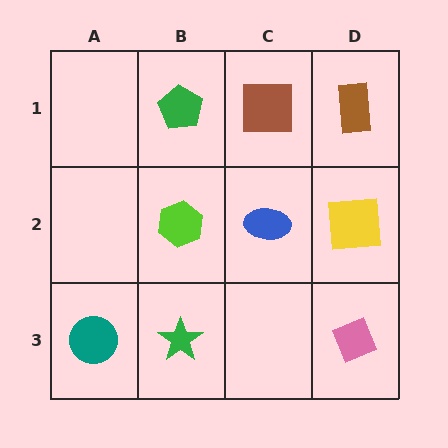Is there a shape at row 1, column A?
No, that cell is empty.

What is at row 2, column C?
A blue ellipse.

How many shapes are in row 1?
3 shapes.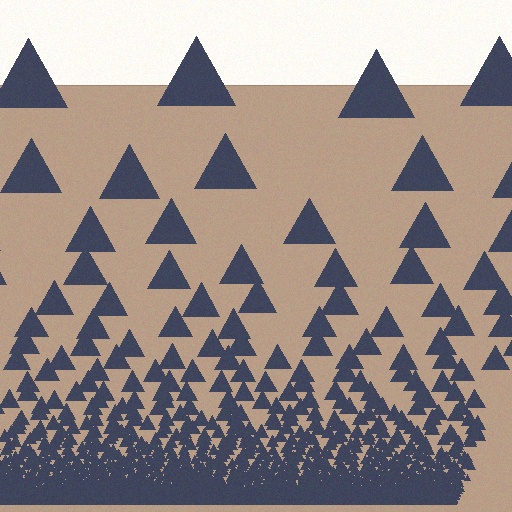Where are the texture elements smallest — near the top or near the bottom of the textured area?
Near the bottom.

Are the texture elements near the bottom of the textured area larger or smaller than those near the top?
Smaller. The gradient is inverted — elements near the bottom are smaller and denser.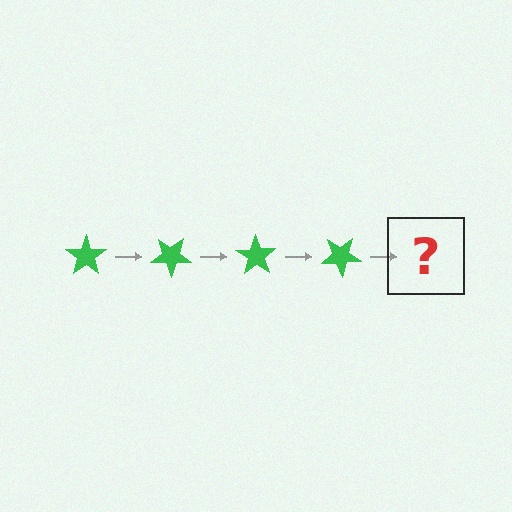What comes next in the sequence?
The next element should be a green star rotated 140 degrees.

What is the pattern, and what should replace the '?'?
The pattern is that the star rotates 35 degrees each step. The '?' should be a green star rotated 140 degrees.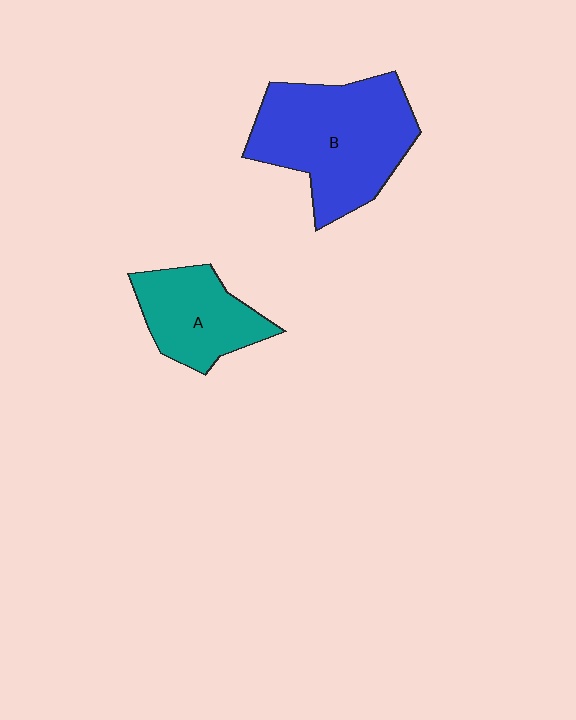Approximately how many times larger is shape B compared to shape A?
Approximately 1.7 times.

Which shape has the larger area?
Shape B (blue).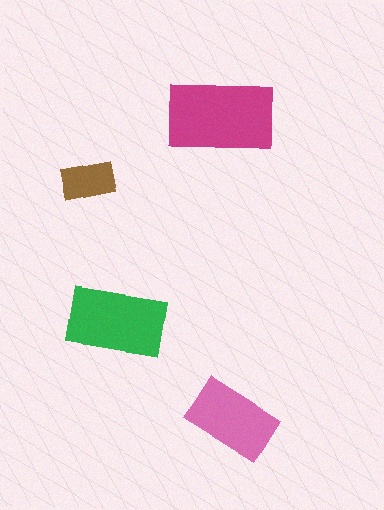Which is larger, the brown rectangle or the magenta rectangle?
The magenta one.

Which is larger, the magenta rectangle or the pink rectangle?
The magenta one.